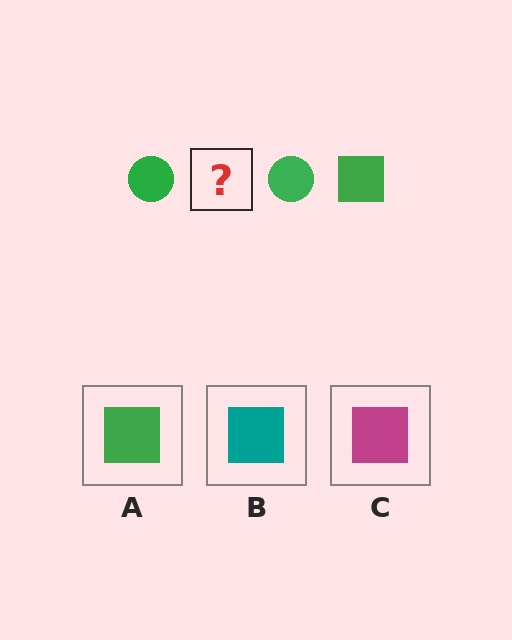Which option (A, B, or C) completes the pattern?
A.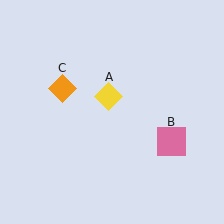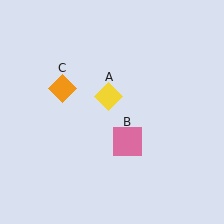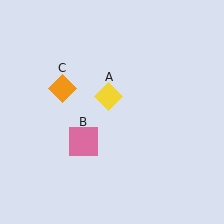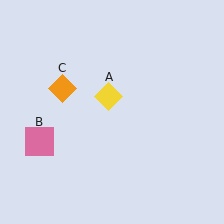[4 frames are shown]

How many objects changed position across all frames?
1 object changed position: pink square (object B).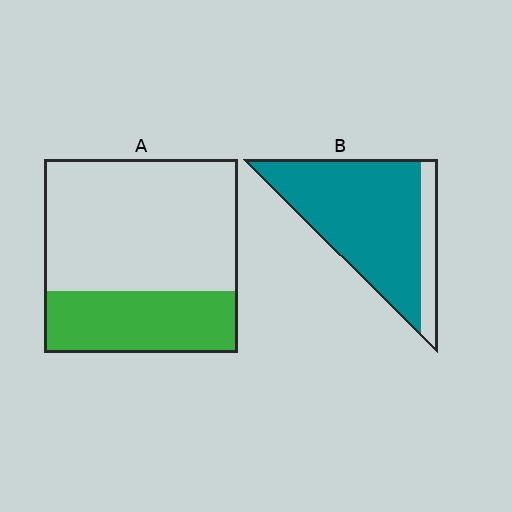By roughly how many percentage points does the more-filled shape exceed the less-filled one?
By roughly 50 percentage points (B over A).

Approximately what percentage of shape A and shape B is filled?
A is approximately 30% and B is approximately 85%.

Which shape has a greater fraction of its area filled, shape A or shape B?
Shape B.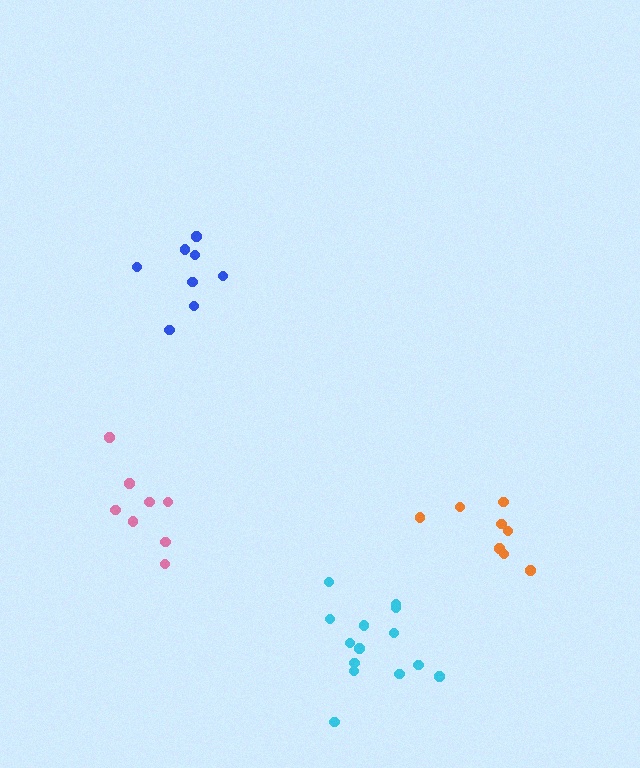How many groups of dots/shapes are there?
There are 4 groups.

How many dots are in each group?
Group 1: 8 dots, Group 2: 8 dots, Group 3: 8 dots, Group 4: 14 dots (38 total).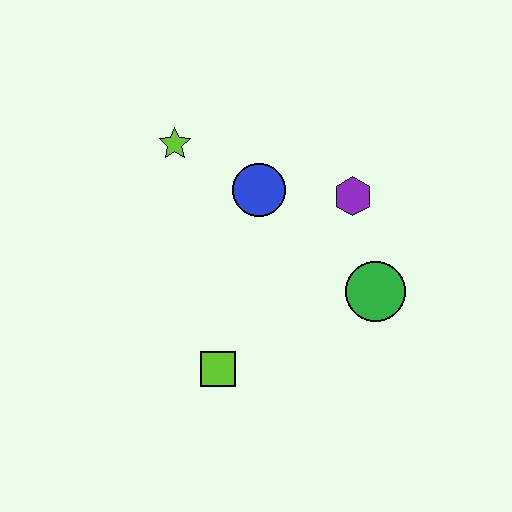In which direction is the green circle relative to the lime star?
The green circle is to the right of the lime star.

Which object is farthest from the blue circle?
The lime square is farthest from the blue circle.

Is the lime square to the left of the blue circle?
Yes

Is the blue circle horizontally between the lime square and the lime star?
No